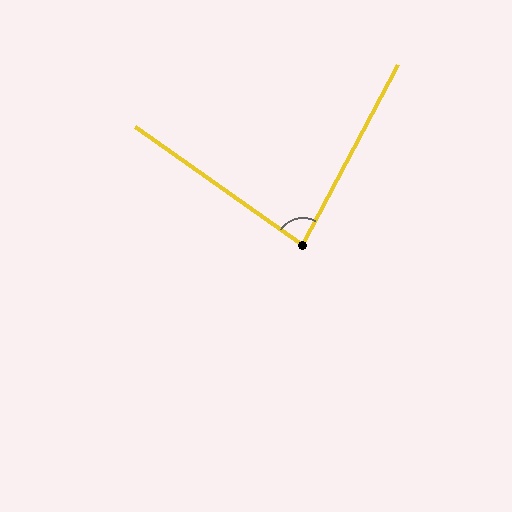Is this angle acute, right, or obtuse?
It is acute.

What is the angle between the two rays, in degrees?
Approximately 83 degrees.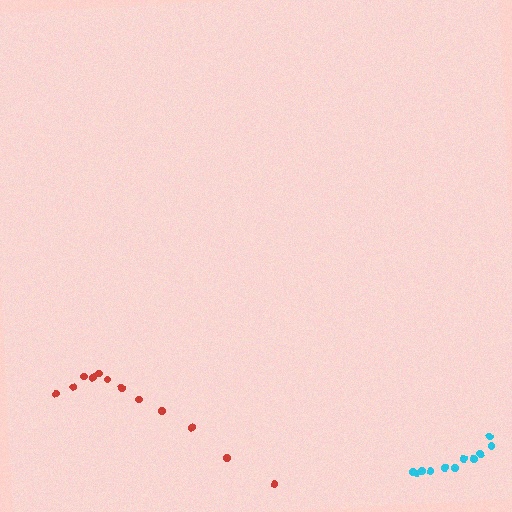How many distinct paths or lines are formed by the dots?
There are 2 distinct paths.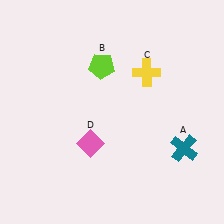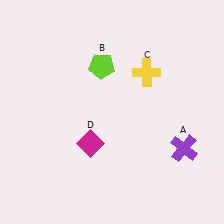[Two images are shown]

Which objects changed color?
A changed from teal to purple. D changed from pink to magenta.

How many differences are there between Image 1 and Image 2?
There are 2 differences between the two images.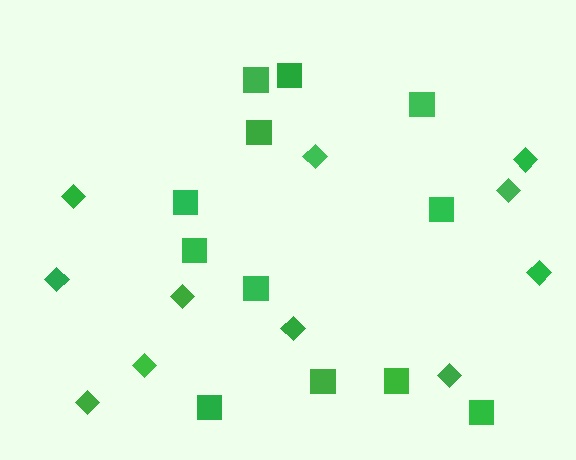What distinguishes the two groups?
There are 2 groups: one group of squares (12) and one group of diamonds (11).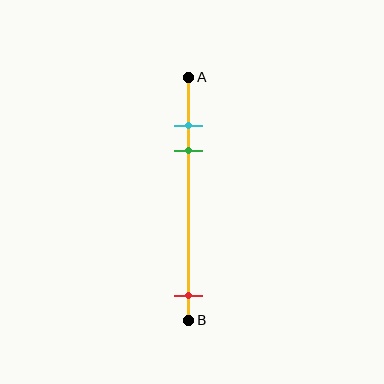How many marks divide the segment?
There are 3 marks dividing the segment.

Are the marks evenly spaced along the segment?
No, the marks are not evenly spaced.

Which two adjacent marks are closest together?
The cyan and green marks are the closest adjacent pair.